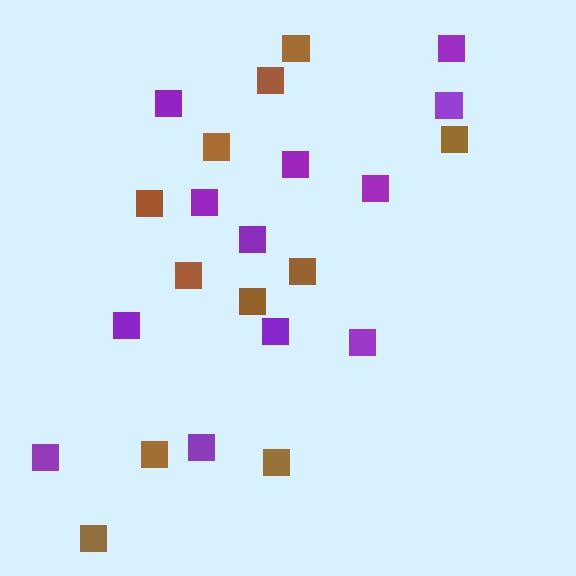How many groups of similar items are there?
There are 2 groups: one group of brown squares (11) and one group of purple squares (12).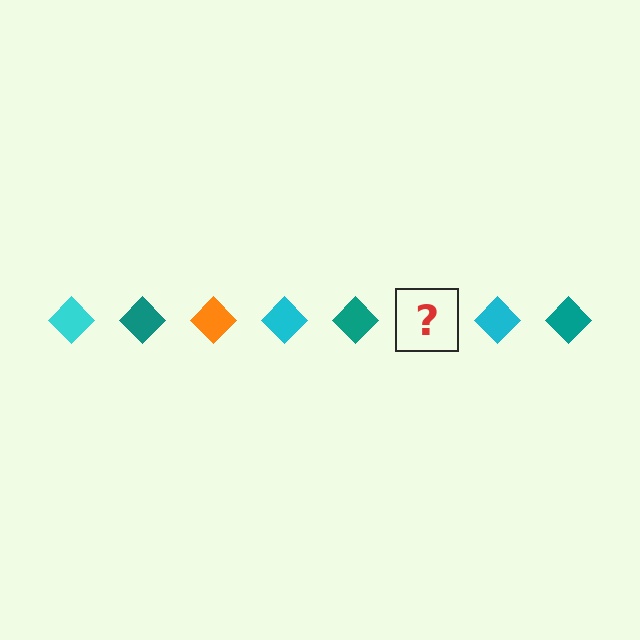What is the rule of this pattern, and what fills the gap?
The rule is that the pattern cycles through cyan, teal, orange diamonds. The gap should be filled with an orange diamond.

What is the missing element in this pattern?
The missing element is an orange diamond.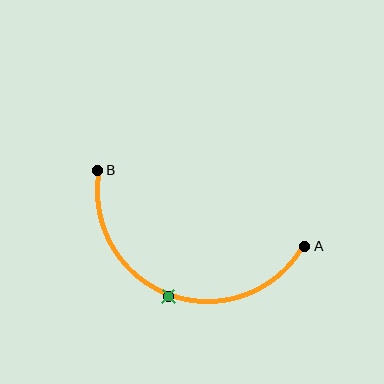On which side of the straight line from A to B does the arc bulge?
The arc bulges below the straight line connecting A and B.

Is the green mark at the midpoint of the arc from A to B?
Yes. The green mark lies on the arc at equal arc-length from both A and B — it is the arc midpoint.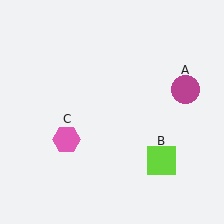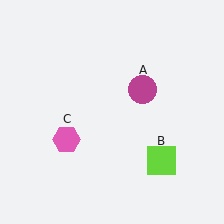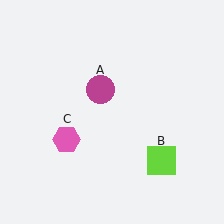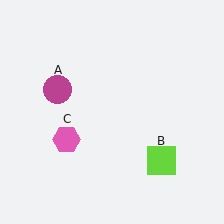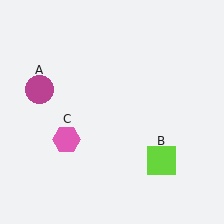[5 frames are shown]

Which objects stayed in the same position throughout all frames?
Lime square (object B) and pink hexagon (object C) remained stationary.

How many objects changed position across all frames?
1 object changed position: magenta circle (object A).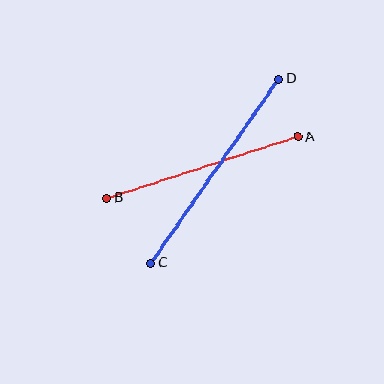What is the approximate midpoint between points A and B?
The midpoint is at approximately (203, 167) pixels.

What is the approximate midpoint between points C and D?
The midpoint is at approximately (215, 171) pixels.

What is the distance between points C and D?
The distance is approximately 224 pixels.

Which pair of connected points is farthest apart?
Points C and D are farthest apart.